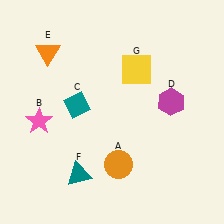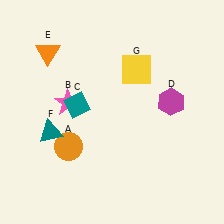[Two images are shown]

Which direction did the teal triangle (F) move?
The teal triangle (F) moved up.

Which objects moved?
The objects that moved are: the orange circle (A), the pink star (B), the teal triangle (F).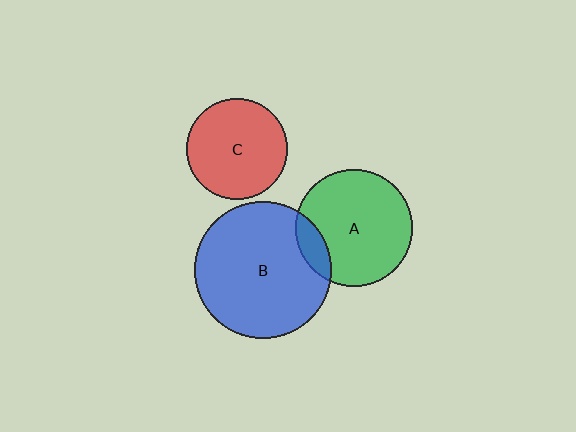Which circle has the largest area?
Circle B (blue).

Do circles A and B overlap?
Yes.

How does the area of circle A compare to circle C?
Approximately 1.3 times.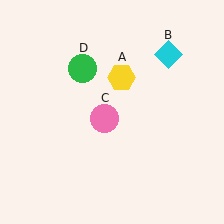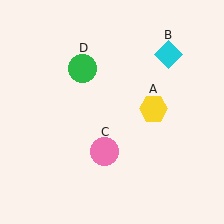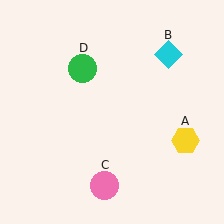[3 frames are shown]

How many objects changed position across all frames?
2 objects changed position: yellow hexagon (object A), pink circle (object C).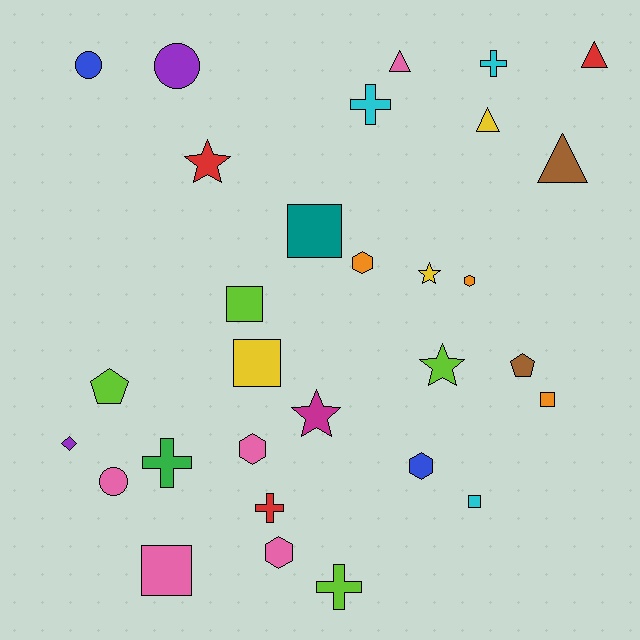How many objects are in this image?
There are 30 objects.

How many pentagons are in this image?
There are 2 pentagons.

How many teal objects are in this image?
There is 1 teal object.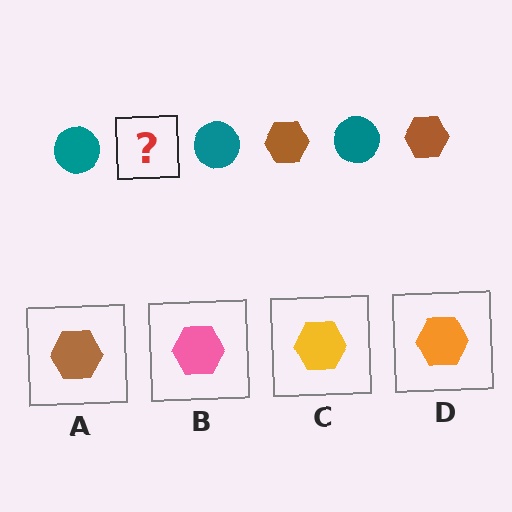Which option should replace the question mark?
Option A.